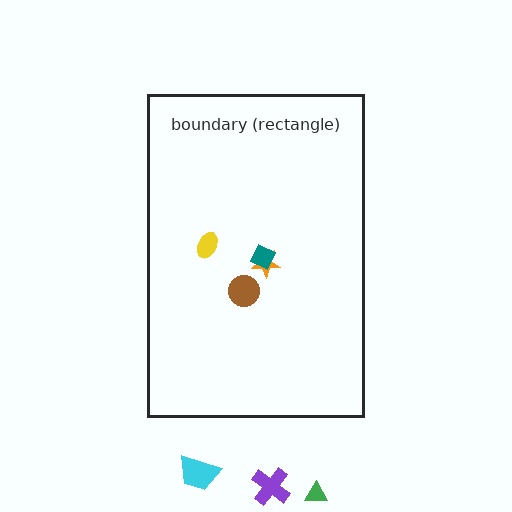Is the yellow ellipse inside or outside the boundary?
Inside.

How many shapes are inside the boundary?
4 inside, 3 outside.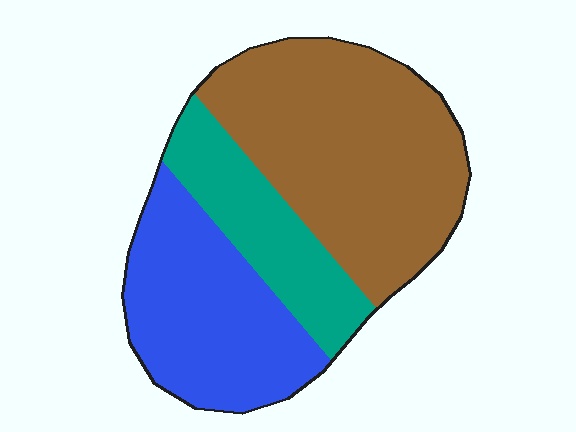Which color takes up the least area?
Teal, at roughly 20%.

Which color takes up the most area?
Brown, at roughly 50%.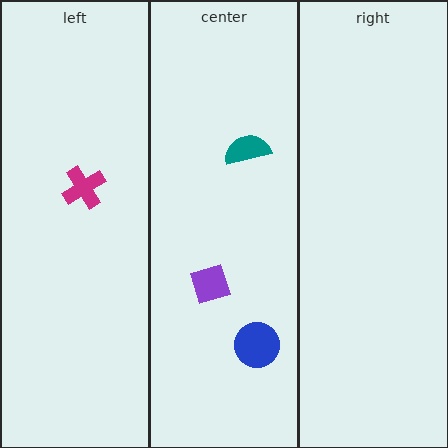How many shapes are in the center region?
3.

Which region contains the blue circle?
The center region.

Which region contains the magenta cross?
The left region.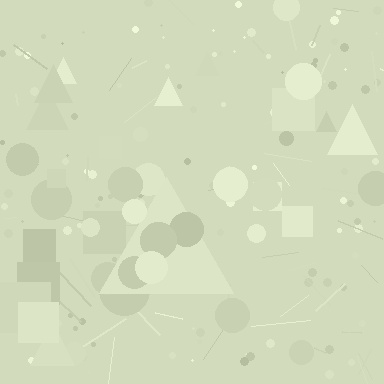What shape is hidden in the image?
A triangle is hidden in the image.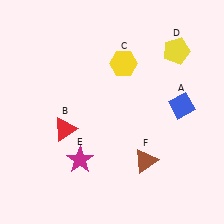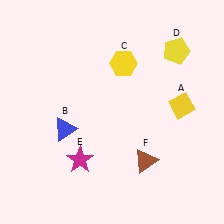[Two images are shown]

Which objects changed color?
A changed from blue to yellow. B changed from red to blue.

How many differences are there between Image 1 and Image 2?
There are 2 differences between the two images.